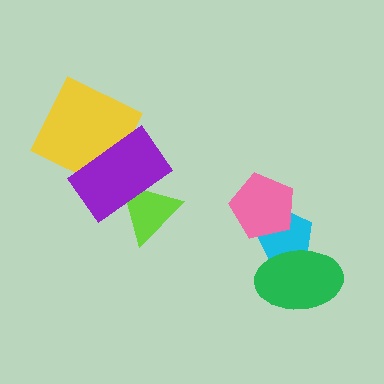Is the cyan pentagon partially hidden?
Yes, it is partially covered by another shape.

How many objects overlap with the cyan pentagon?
2 objects overlap with the cyan pentagon.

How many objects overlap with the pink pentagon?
1 object overlaps with the pink pentagon.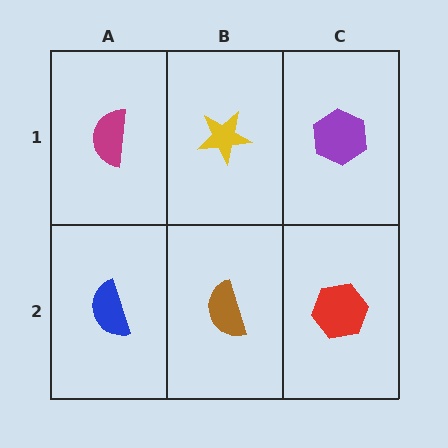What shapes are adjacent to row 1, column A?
A blue semicircle (row 2, column A), a yellow star (row 1, column B).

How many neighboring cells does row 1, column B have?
3.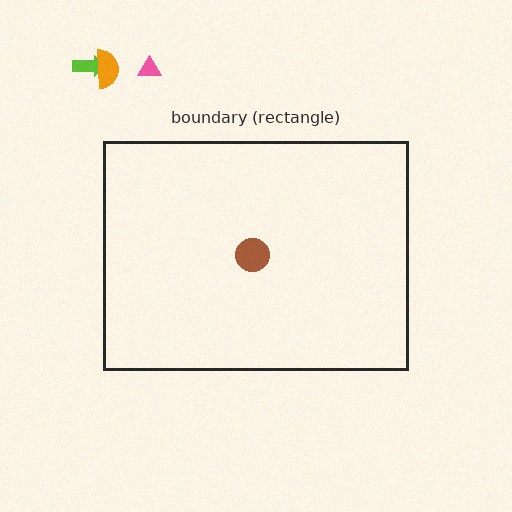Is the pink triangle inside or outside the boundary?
Outside.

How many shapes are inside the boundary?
1 inside, 3 outside.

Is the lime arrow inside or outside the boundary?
Outside.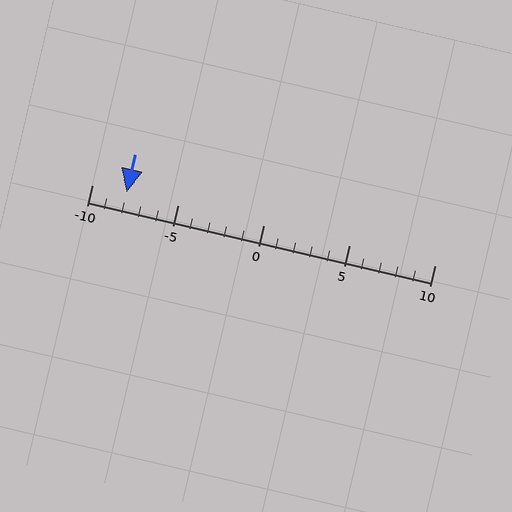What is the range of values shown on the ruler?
The ruler shows values from -10 to 10.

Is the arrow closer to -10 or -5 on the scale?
The arrow is closer to -10.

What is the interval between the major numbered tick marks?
The major tick marks are spaced 5 units apart.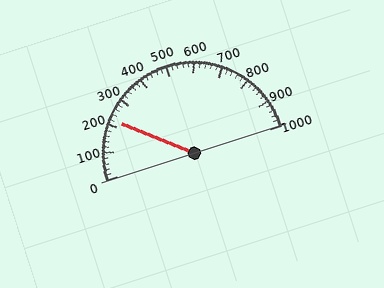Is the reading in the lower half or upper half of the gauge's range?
The reading is in the lower half of the range (0 to 1000).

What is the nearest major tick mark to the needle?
The nearest major tick mark is 200.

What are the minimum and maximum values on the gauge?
The gauge ranges from 0 to 1000.